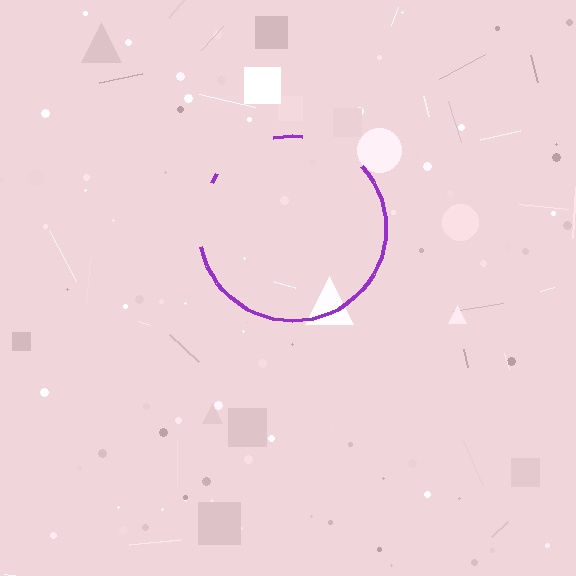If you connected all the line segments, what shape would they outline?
They would outline a circle.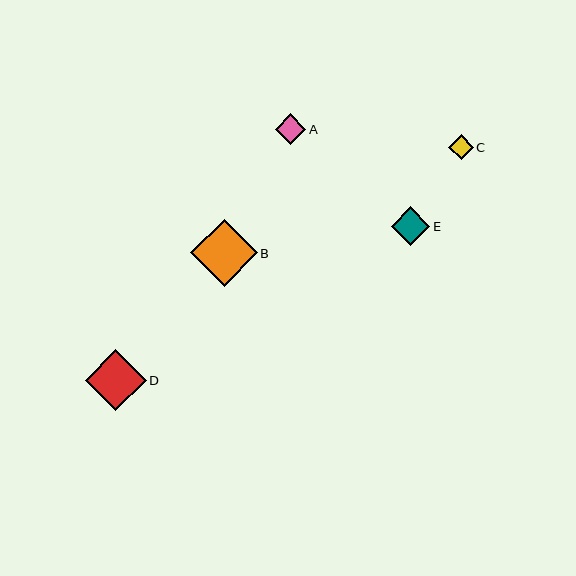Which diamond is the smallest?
Diamond C is the smallest with a size of approximately 24 pixels.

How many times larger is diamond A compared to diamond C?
Diamond A is approximately 1.2 times the size of diamond C.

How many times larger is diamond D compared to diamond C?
Diamond D is approximately 2.5 times the size of diamond C.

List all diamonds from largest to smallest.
From largest to smallest: B, D, E, A, C.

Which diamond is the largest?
Diamond B is the largest with a size of approximately 67 pixels.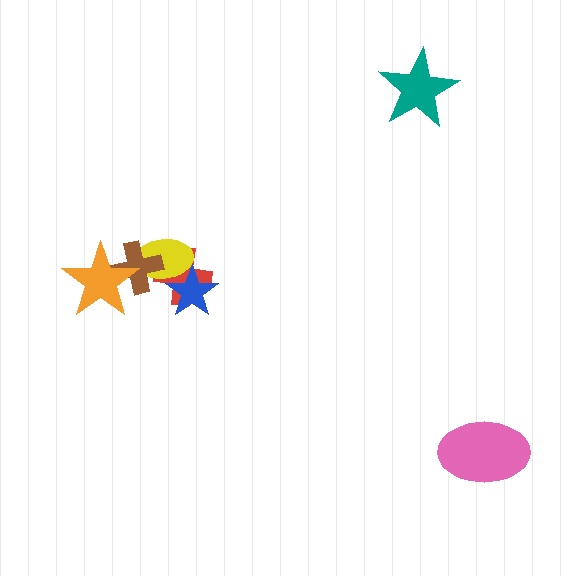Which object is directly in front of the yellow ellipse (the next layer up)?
The blue star is directly in front of the yellow ellipse.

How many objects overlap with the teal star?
0 objects overlap with the teal star.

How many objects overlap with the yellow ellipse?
3 objects overlap with the yellow ellipse.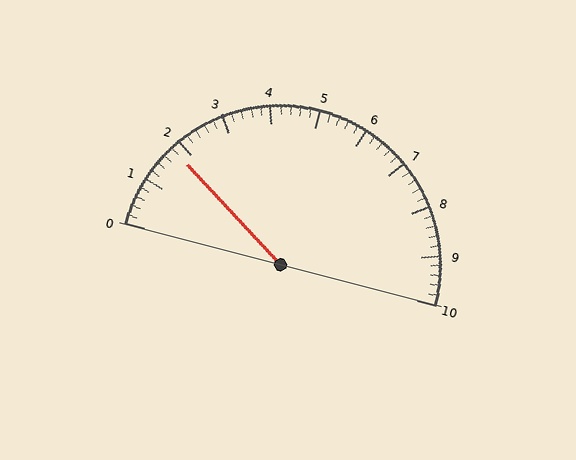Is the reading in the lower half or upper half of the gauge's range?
The reading is in the lower half of the range (0 to 10).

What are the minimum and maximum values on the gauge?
The gauge ranges from 0 to 10.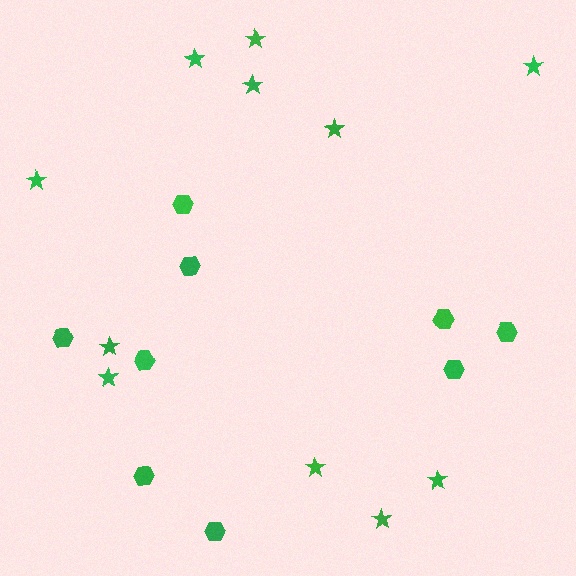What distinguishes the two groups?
There are 2 groups: one group of hexagons (9) and one group of stars (11).